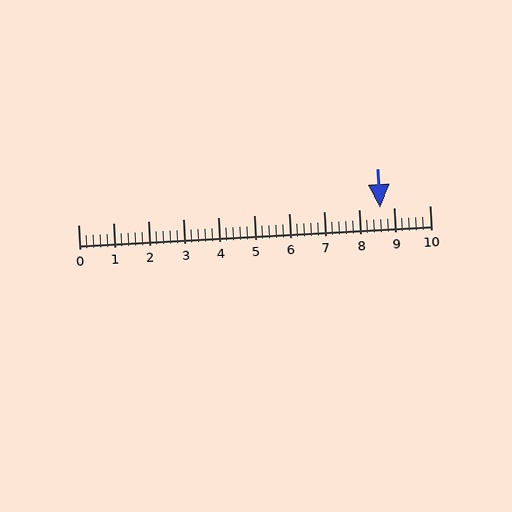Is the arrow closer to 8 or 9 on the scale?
The arrow is closer to 9.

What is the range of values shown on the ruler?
The ruler shows values from 0 to 10.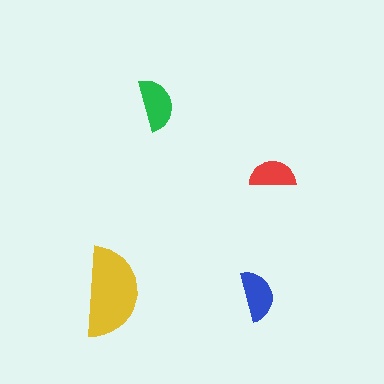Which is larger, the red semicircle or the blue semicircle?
The blue one.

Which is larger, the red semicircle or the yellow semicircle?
The yellow one.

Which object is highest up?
The green semicircle is topmost.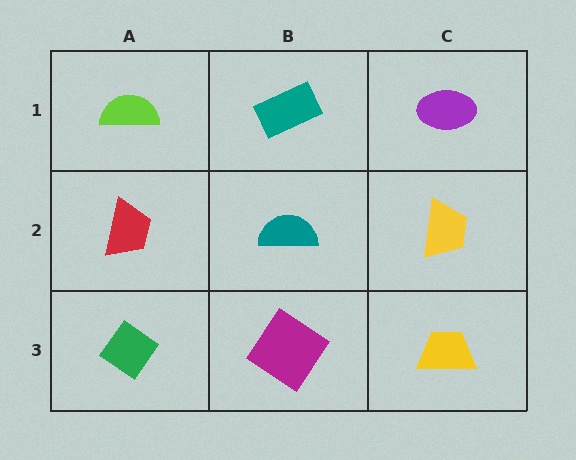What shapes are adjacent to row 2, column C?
A purple ellipse (row 1, column C), a yellow trapezoid (row 3, column C), a teal semicircle (row 2, column B).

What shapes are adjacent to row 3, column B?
A teal semicircle (row 2, column B), a green diamond (row 3, column A), a yellow trapezoid (row 3, column C).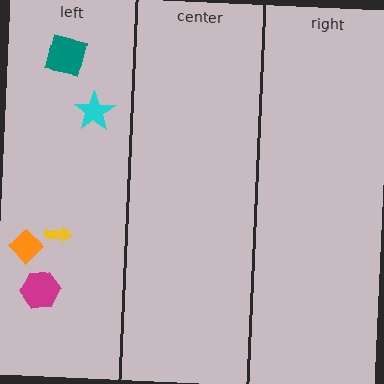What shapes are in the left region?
The teal square, the yellow arrow, the magenta hexagon, the orange diamond, the cyan star.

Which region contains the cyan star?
The left region.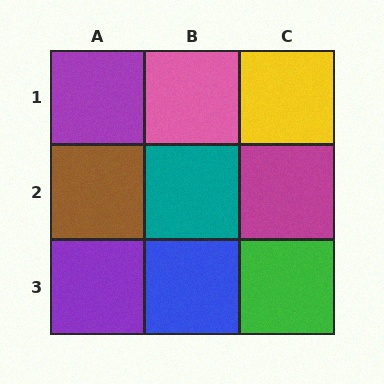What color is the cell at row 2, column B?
Teal.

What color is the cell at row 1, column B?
Pink.